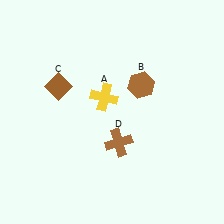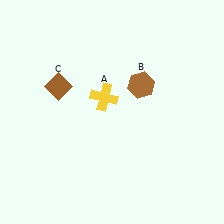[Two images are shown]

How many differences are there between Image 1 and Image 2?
There is 1 difference between the two images.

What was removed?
The brown cross (D) was removed in Image 2.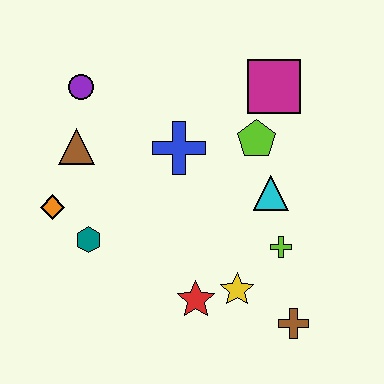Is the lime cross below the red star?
No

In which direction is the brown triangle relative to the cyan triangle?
The brown triangle is to the left of the cyan triangle.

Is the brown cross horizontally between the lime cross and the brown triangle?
No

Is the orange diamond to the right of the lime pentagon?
No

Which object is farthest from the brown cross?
The purple circle is farthest from the brown cross.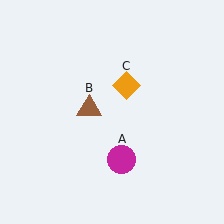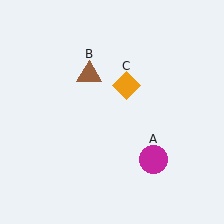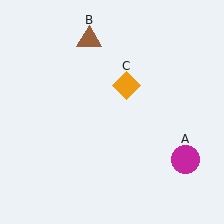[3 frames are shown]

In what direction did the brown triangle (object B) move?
The brown triangle (object B) moved up.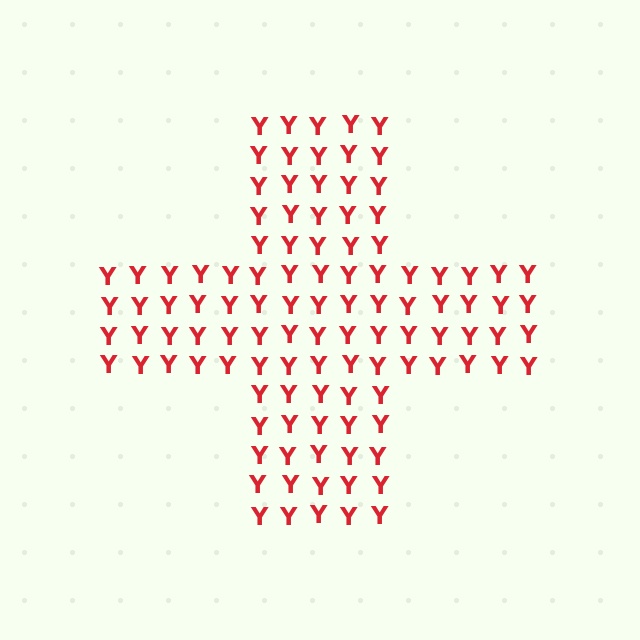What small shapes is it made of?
It is made of small letter Y's.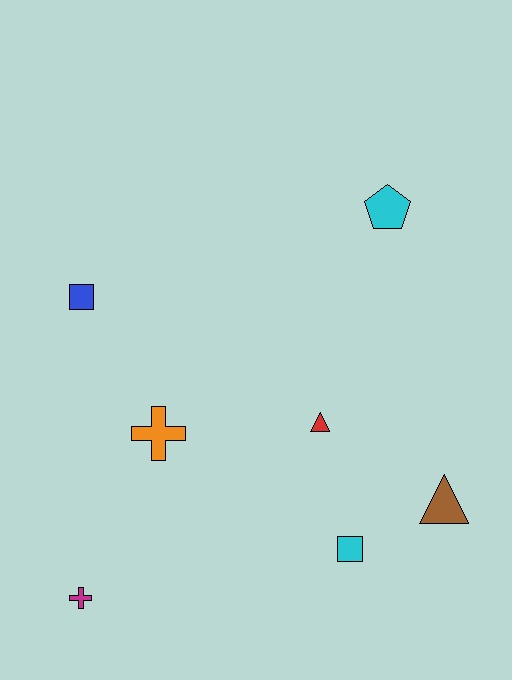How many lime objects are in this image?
There are no lime objects.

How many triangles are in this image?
There are 2 triangles.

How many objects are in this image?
There are 7 objects.